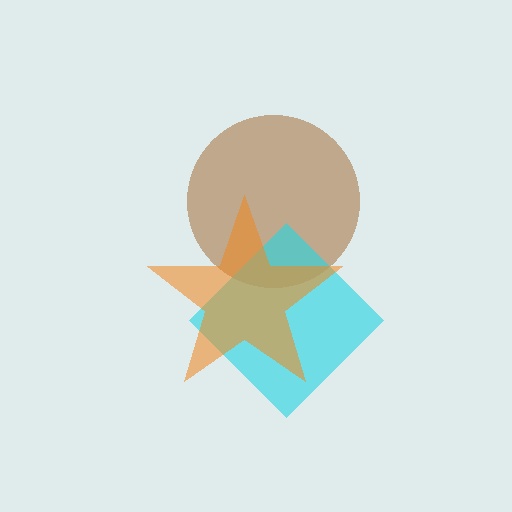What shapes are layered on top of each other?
The layered shapes are: a brown circle, a cyan diamond, an orange star.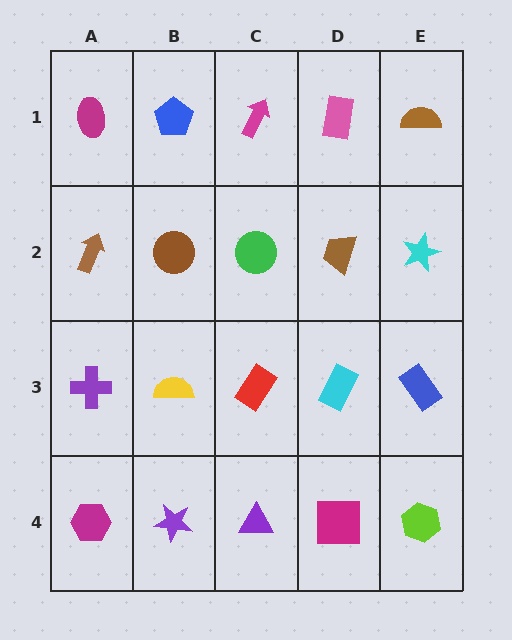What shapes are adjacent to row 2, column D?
A pink rectangle (row 1, column D), a cyan rectangle (row 3, column D), a green circle (row 2, column C), a cyan star (row 2, column E).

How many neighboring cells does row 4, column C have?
3.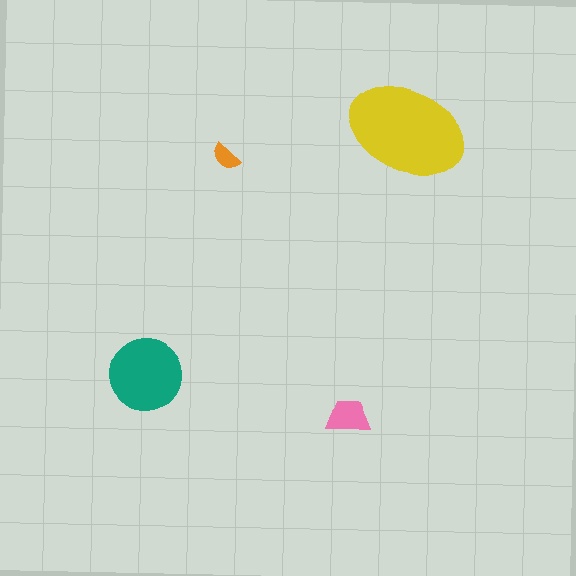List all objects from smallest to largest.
The orange semicircle, the pink trapezoid, the teal circle, the yellow ellipse.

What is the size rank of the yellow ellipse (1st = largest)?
1st.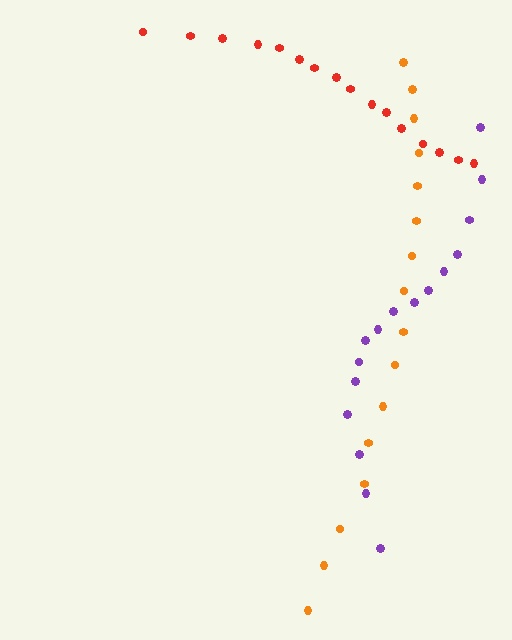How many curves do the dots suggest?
There are 3 distinct paths.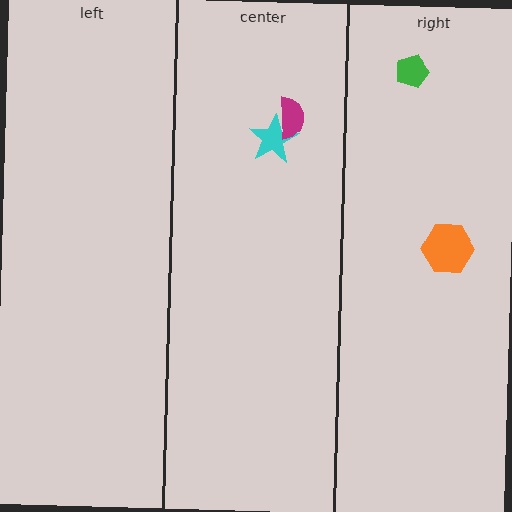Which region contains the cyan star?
The center region.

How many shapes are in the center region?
2.